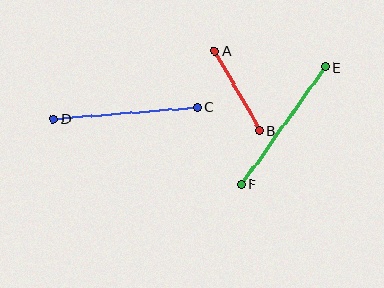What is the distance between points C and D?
The distance is approximately 144 pixels.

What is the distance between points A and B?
The distance is approximately 91 pixels.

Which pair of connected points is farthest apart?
Points C and D are farthest apart.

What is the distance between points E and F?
The distance is approximately 144 pixels.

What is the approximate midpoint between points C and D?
The midpoint is at approximately (125, 113) pixels.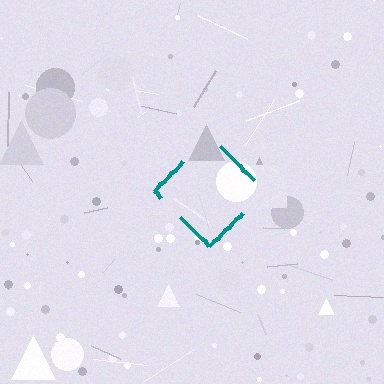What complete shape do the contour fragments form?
The contour fragments form a diamond.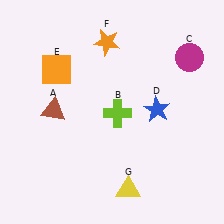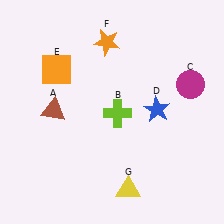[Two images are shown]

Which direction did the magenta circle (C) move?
The magenta circle (C) moved down.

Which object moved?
The magenta circle (C) moved down.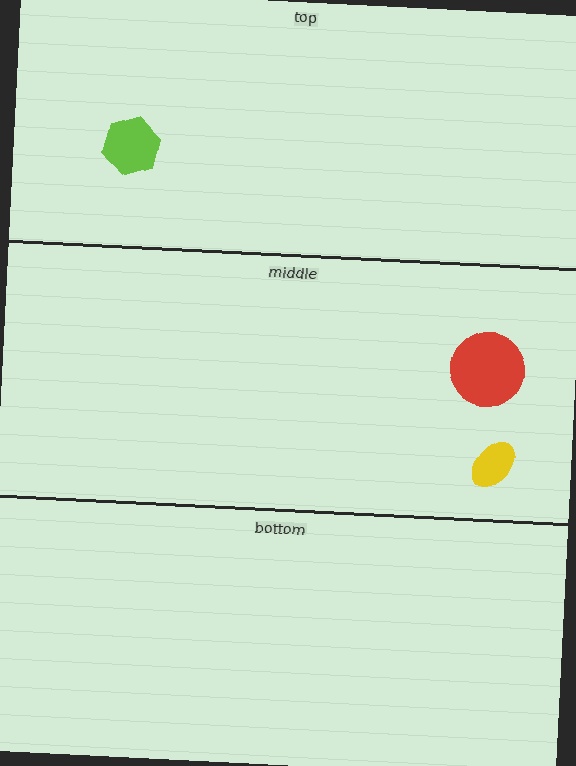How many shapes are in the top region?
1.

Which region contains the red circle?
The middle region.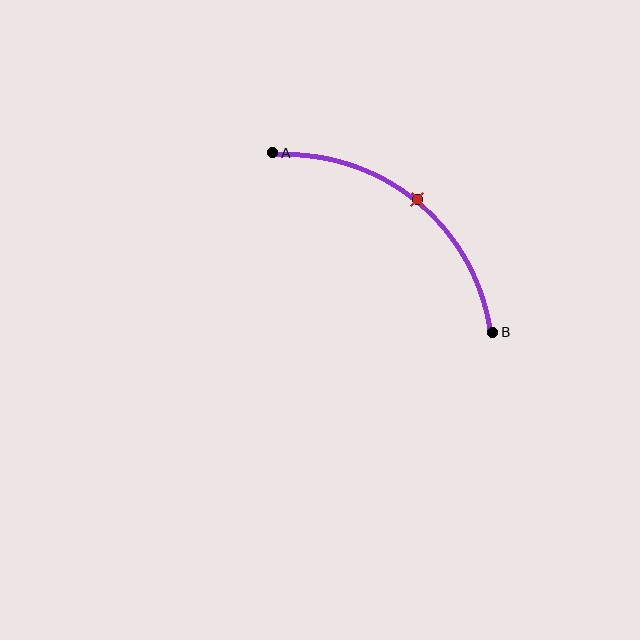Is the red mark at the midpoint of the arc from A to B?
Yes. The red mark lies on the arc at equal arc-length from both A and B — it is the arc midpoint.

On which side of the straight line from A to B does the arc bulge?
The arc bulges above and to the right of the straight line connecting A and B.